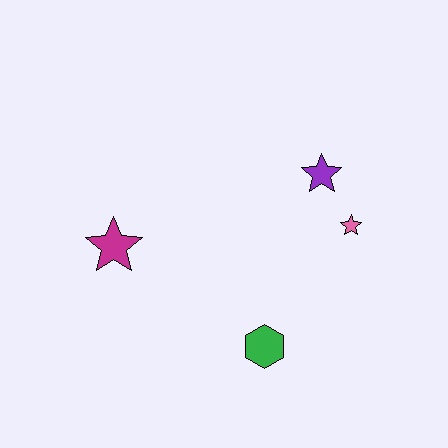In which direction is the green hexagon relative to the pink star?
The green hexagon is below the pink star.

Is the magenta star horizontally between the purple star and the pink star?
No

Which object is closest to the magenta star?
The green hexagon is closest to the magenta star.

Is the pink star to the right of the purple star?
Yes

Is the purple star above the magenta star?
Yes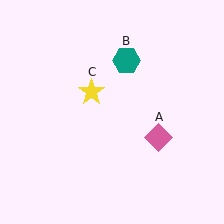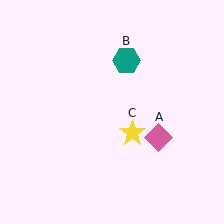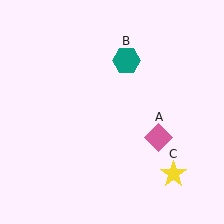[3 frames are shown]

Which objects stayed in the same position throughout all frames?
Pink diamond (object A) and teal hexagon (object B) remained stationary.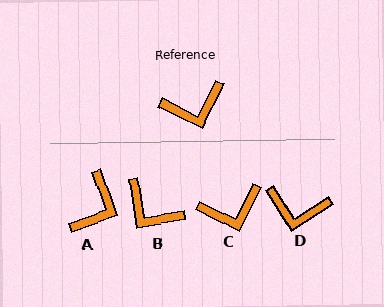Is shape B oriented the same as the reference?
No, it is off by about 54 degrees.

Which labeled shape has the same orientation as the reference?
C.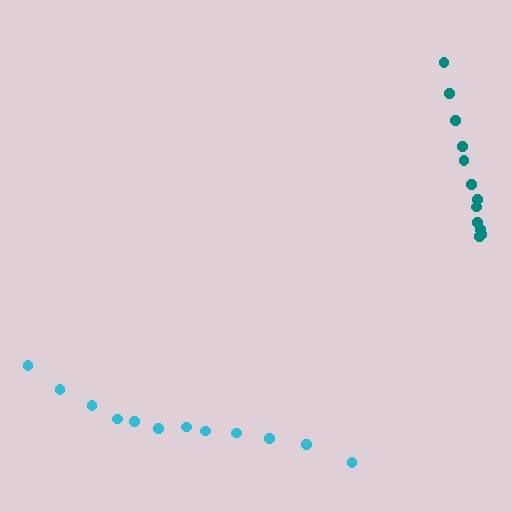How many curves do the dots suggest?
There are 2 distinct paths.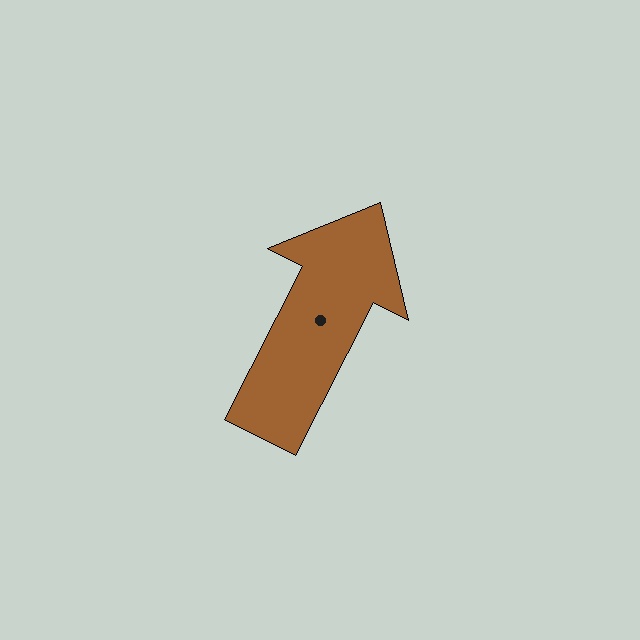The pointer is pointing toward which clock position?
Roughly 1 o'clock.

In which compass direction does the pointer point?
Northeast.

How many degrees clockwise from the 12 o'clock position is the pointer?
Approximately 27 degrees.